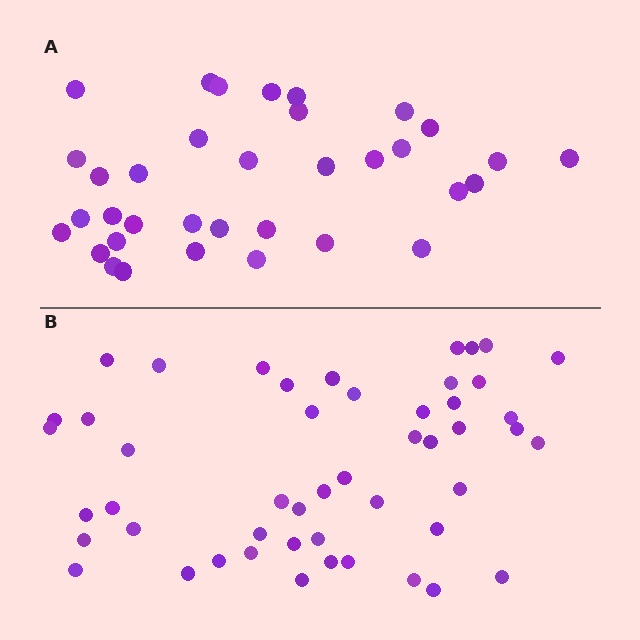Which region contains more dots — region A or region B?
Region B (the bottom region) has more dots.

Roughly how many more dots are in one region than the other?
Region B has approximately 15 more dots than region A.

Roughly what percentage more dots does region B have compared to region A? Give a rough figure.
About 40% more.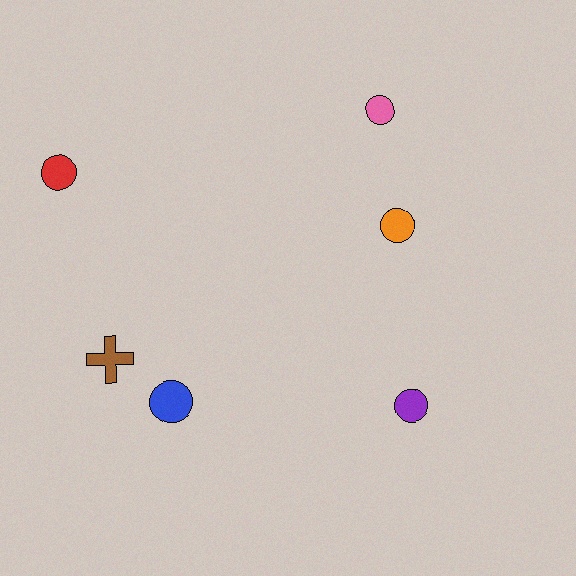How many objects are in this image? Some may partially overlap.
There are 6 objects.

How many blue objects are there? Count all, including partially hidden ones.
There is 1 blue object.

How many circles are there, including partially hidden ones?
There are 5 circles.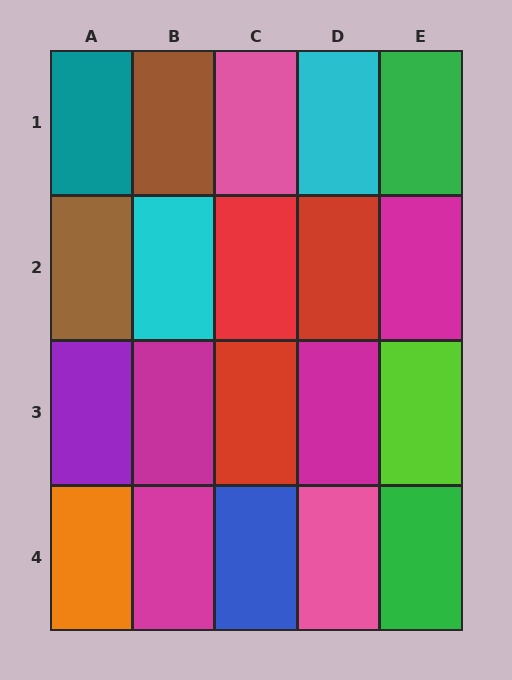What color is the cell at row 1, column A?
Teal.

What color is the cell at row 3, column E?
Lime.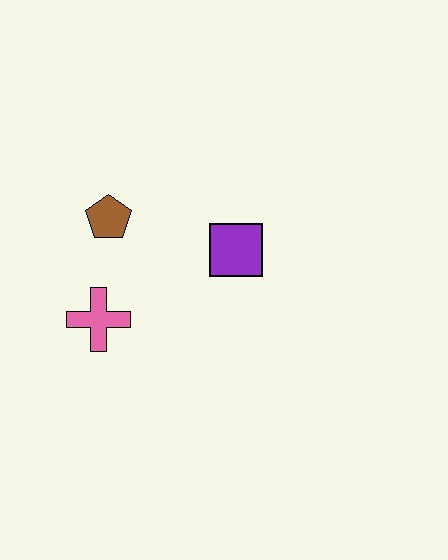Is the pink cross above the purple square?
No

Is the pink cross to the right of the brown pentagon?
No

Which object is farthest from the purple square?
The pink cross is farthest from the purple square.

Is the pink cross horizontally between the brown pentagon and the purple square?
No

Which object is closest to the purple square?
The brown pentagon is closest to the purple square.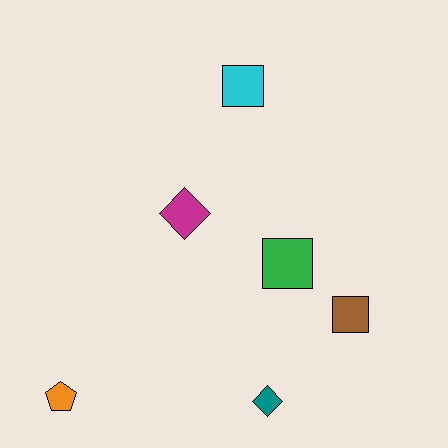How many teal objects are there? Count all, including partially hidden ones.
There is 1 teal object.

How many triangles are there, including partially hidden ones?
There are no triangles.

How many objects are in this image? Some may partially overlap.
There are 6 objects.